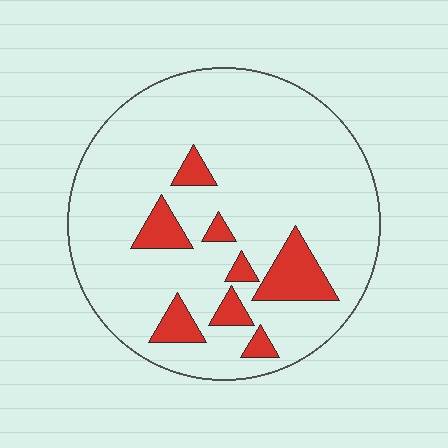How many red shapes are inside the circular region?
8.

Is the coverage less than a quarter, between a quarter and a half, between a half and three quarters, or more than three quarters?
Less than a quarter.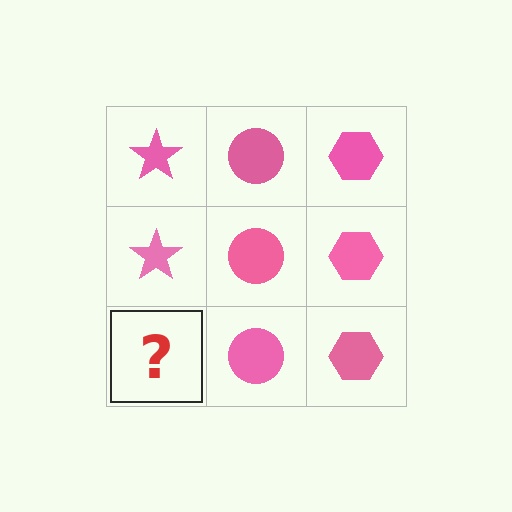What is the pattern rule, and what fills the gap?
The rule is that each column has a consistent shape. The gap should be filled with a pink star.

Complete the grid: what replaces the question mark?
The question mark should be replaced with a pink star.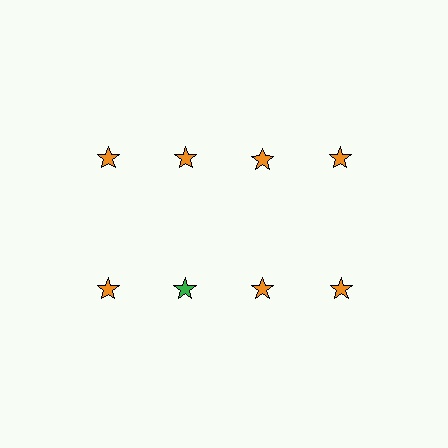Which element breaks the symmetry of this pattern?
The green star in the second row, second from left column breaks the symmetry. All other shapes are orange stars.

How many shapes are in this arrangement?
There are 8 shapes arranged in a grid pattern.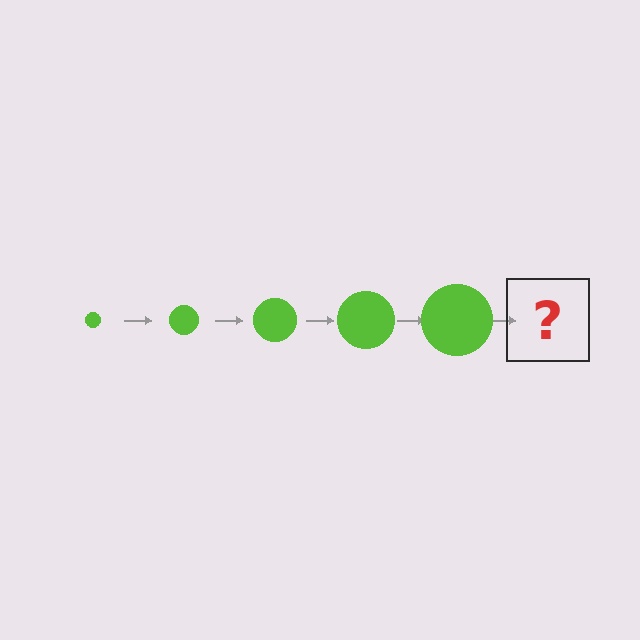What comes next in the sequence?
The next element should be a lime circle, larger than the previous one.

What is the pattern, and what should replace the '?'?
The pattern is that the circle gets progressively larger each step. The '?' should be a lime circle, larger than the previous one.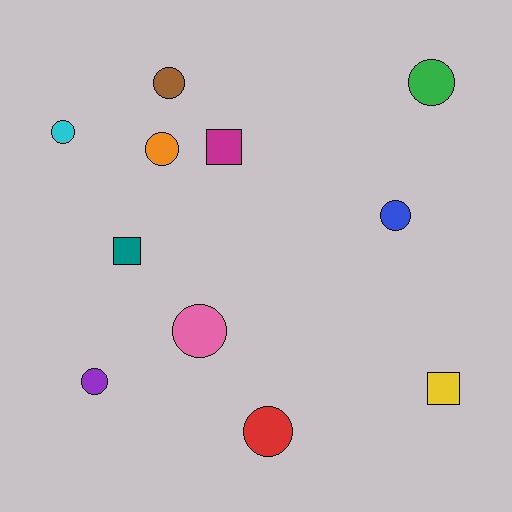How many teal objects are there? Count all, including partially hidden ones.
There is 1 teal object.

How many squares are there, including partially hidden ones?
There are 3 squares.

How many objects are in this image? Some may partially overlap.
There are 11 objects.